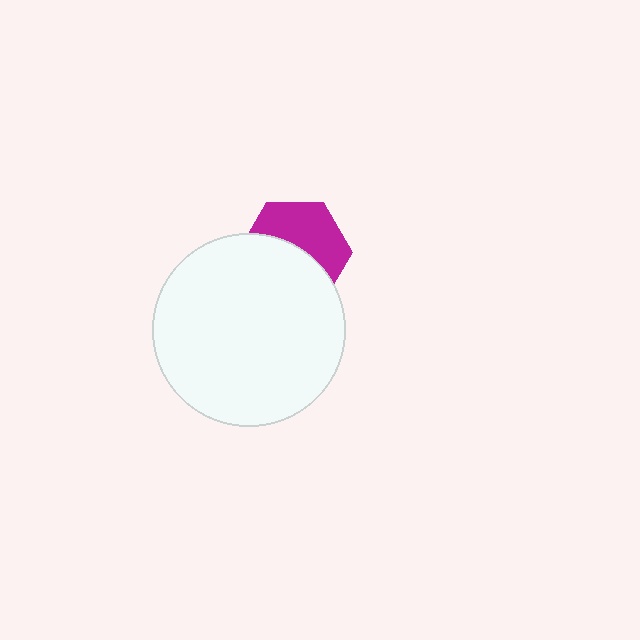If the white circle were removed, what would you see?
You would see the complete magenta hexagon.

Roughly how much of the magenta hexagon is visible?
About half of it is visible (roughly 48%).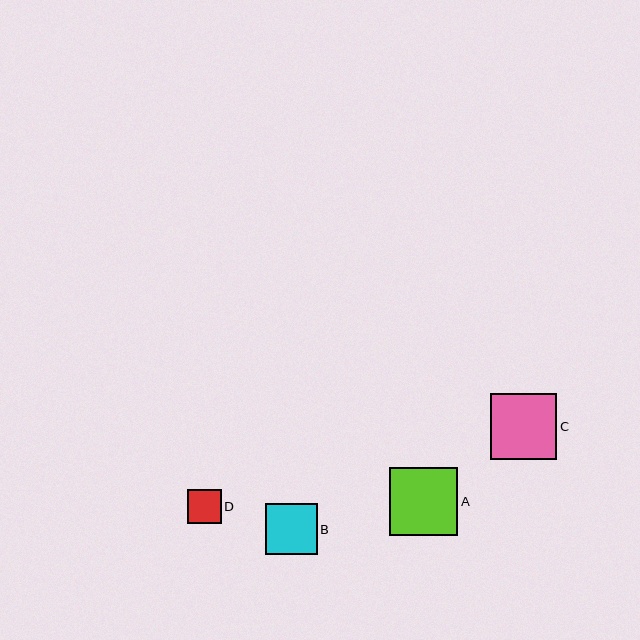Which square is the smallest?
Square D is the smallest with a size of approximately 34 pixels.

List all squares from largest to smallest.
From largest to smallest: A, C, B, D.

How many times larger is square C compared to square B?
Square C is approximately 1.3 times the size of square B.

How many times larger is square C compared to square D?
Square C is approximately 1.9 times the size of square D.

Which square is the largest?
Square A is the largest with a size of approximately 68 pixels.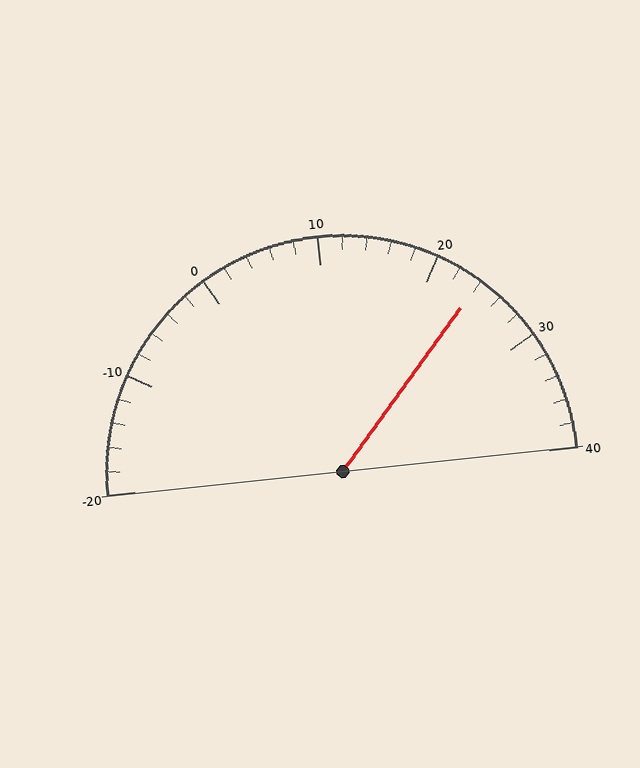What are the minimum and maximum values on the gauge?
The gauge ranges from -20 to 40.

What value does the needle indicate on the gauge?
The needle indicates approximately 24.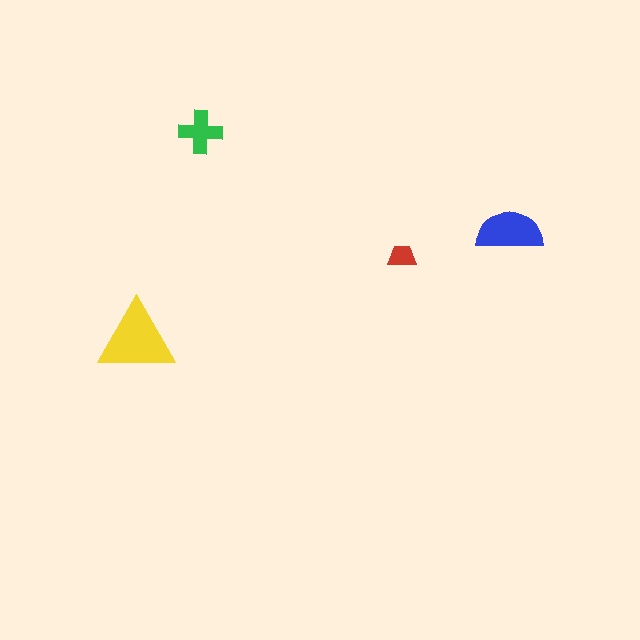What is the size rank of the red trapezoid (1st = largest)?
4th.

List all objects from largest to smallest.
The yellow triangle, the blue semicircle, the green cross, the red trapezoid.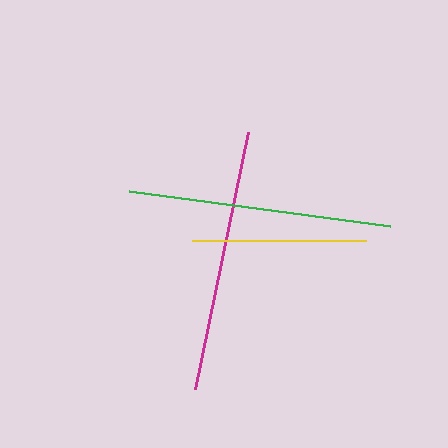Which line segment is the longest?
The green line is the longest at approximately 263 pixels.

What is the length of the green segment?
The green segment is approximately 263 pixels long.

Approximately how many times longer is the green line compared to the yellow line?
The green line is approximately 1.5 times the length of the yellow line.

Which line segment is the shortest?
The yellow line is the shortest at approximately 174 pixels.